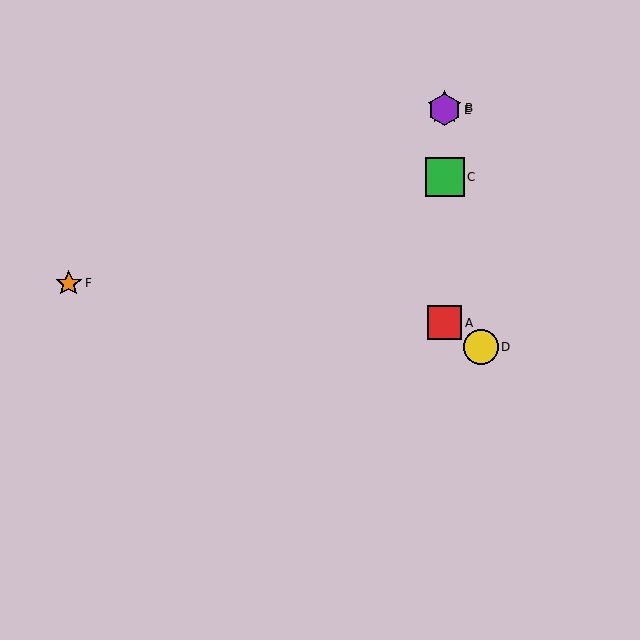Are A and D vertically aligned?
No, A is at x≈445 and D is at x≈481.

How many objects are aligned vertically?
4 objects (A, B, C, E) are aligned vertically.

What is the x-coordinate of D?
Object D is at x≈481.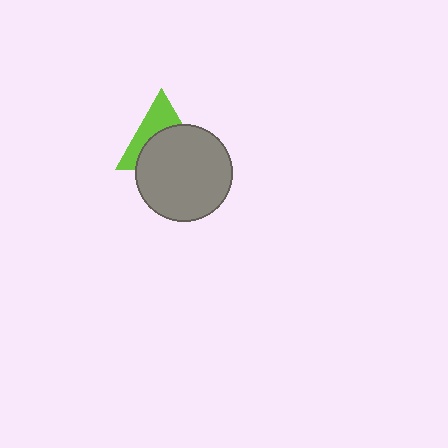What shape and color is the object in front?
The object in front is a gray circle.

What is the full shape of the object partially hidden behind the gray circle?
The partially hidden object is a lime triangle.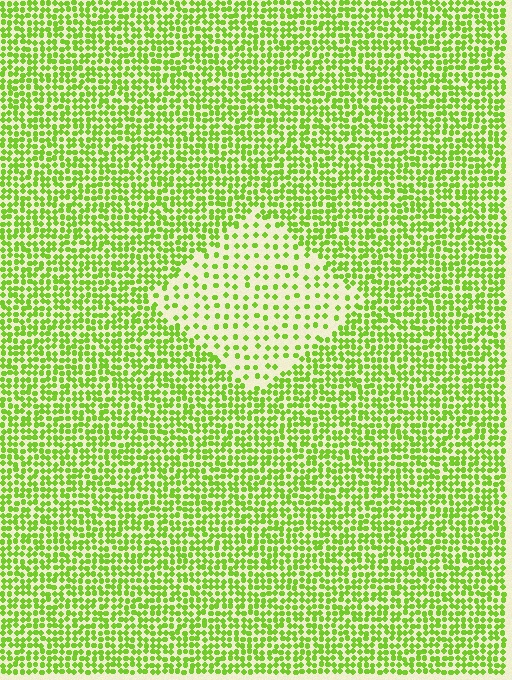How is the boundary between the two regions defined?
The boundary is defined by a change in element density (approximately 2.4x ratio). All elements are the same color, size, and shape.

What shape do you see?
I see a diamond.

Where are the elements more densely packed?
The elements are more densely packed outside the diamond boundary.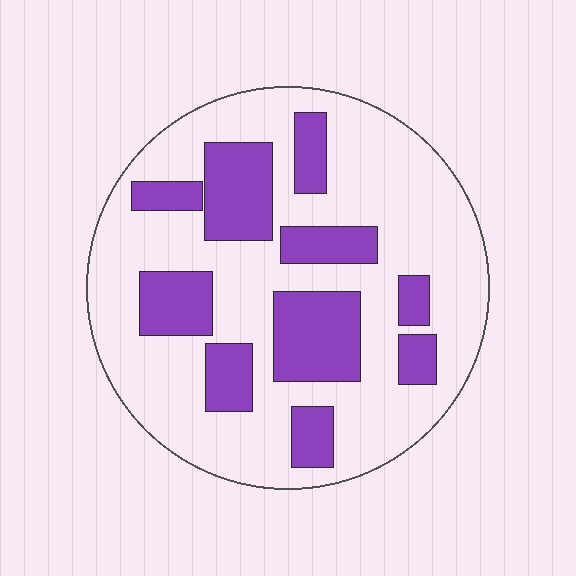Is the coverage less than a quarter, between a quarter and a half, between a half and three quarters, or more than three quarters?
Between a quarter and a half.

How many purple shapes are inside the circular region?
10.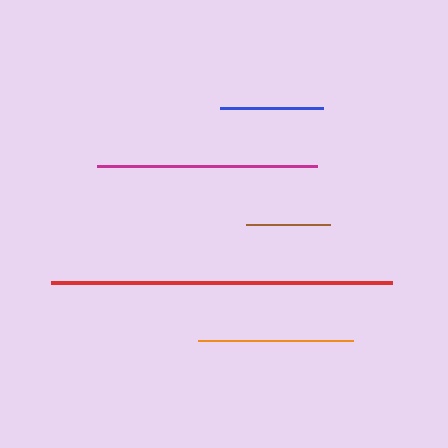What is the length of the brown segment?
The brown segment is approximately 83 pixels long.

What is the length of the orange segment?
The orange segment is approximately 155 pixels long.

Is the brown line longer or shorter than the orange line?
The orange line is longer than the brown line.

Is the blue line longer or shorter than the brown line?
The blue line is longer than the brown line.